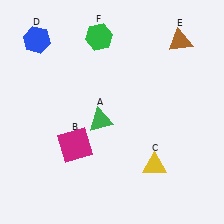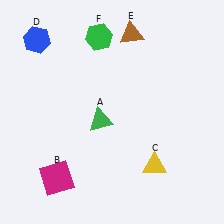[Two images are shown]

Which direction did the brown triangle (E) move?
The brown triangle (E) moved left.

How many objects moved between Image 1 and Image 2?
2 objects moved between the two images.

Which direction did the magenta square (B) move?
The magenta square (B) moved down.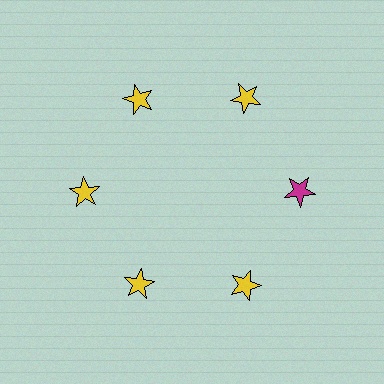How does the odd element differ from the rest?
It has a different color: magenta instead of yellow.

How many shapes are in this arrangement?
There are 6 shapes arranged in a ring pattern.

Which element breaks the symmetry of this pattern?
The magenta star at roughly the 3 o'clock position breaks the symmetry. All other shapes are yellow stars.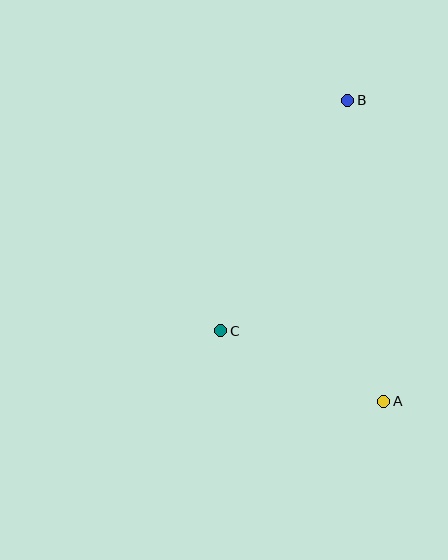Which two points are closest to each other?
Points A and C are closest to each other.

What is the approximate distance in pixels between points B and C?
The distance between B and C is approximately 263 pixels.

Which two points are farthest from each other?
Points A and B are farthest from each other.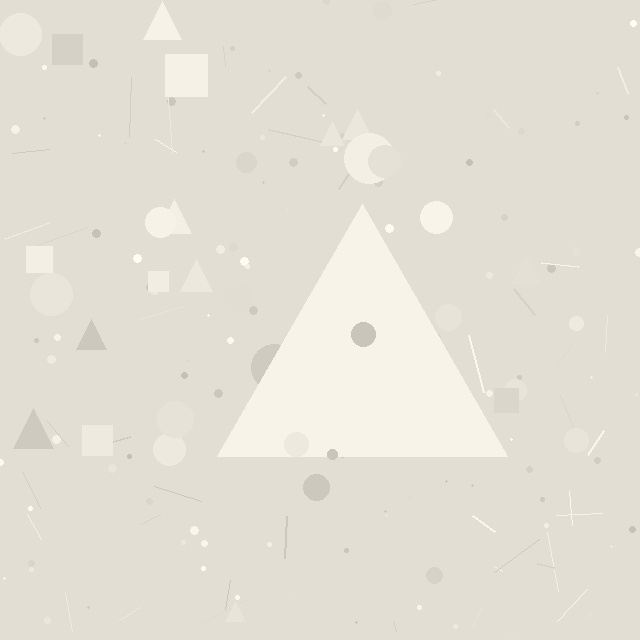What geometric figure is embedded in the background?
A triangle is embedded in the background.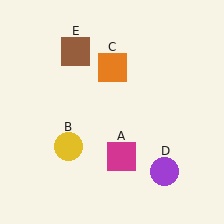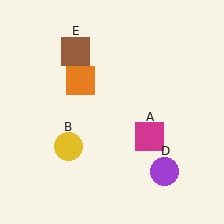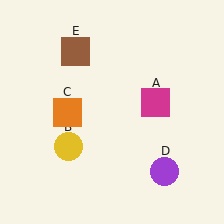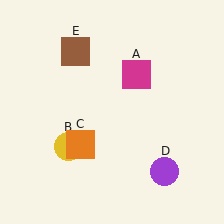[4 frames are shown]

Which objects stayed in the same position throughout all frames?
Yellow circle (object B) and purple circle (object D) and brown square (object E) remained stationary.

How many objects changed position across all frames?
2 objects changed position: magenta square (object A), orange square (object C).